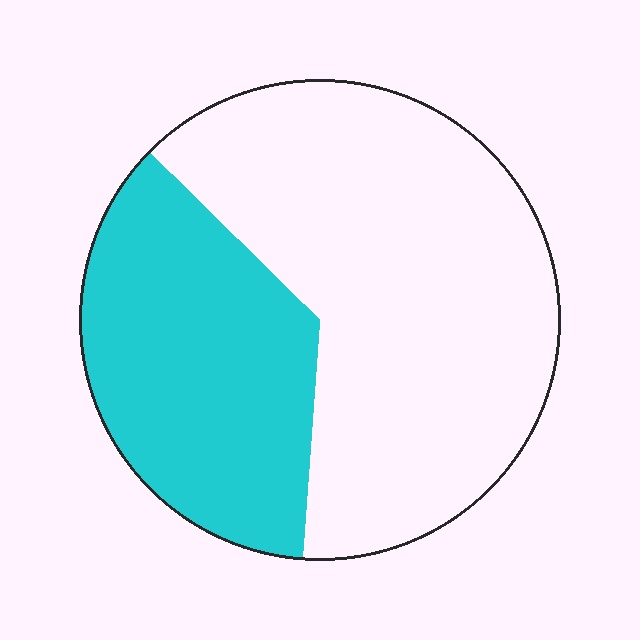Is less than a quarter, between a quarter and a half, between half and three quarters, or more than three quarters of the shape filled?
Between a quarter and a half.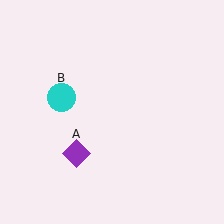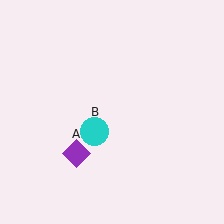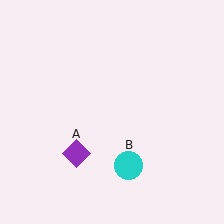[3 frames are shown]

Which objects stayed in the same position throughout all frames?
Purple diamond (object A) remained stationary.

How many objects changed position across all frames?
1 object changed position: cyan circle (object B).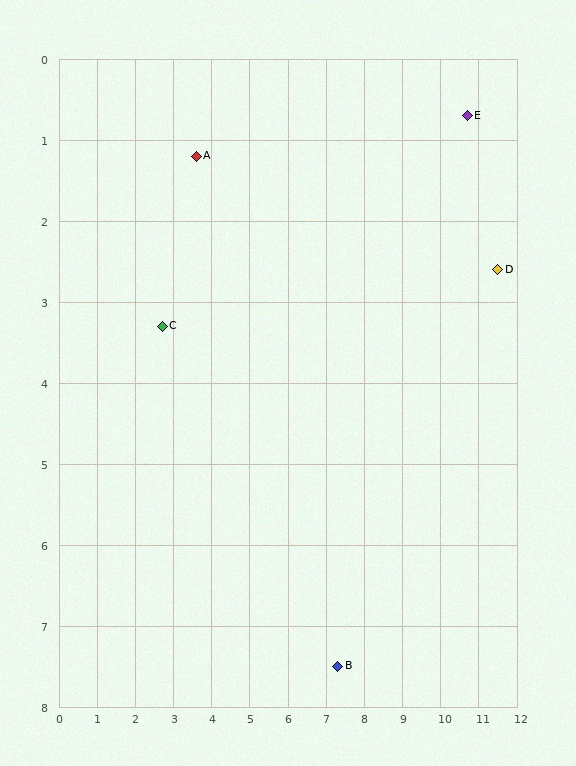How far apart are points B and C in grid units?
Points B and C are about 6.2 grid units apart.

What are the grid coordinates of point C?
Point C is at approximately (2.7, 3.3).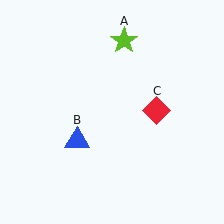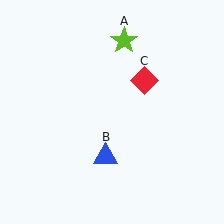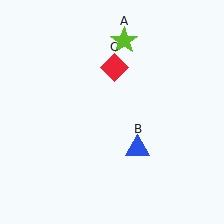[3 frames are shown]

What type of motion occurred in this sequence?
The blue triangle (object B), red diamond (object C) rotated counterclockwise around the center of the scene.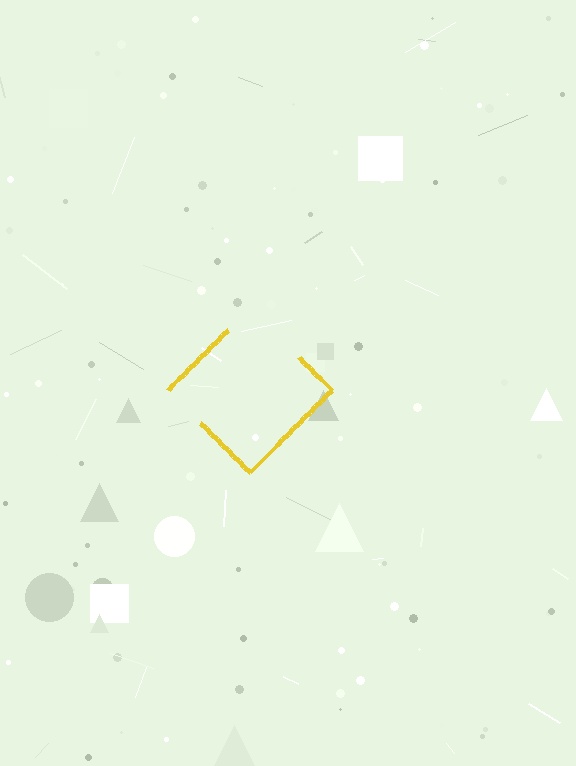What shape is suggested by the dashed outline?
The dashed outline suggests a diamond.